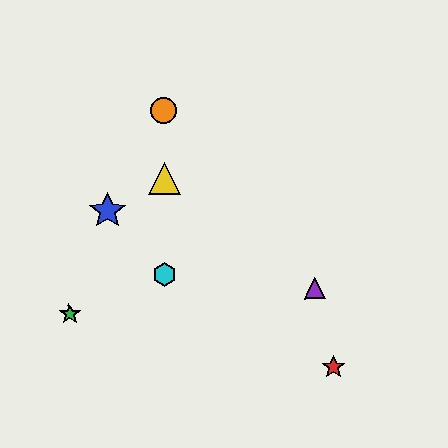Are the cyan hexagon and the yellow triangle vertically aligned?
Yes, both are at x≈165.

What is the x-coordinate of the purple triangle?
The purple triangle is at x≈315.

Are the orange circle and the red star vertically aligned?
No, the orange circle is at x≈164 and the red star is at x≈333.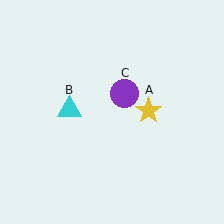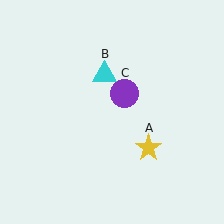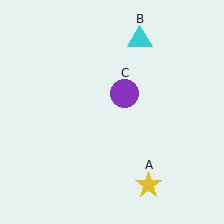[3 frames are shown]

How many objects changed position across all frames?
2 objects changed position: yellow star (object A), cyan triangle (object B).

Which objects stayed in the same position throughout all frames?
Purple circle (object C) remained stationary.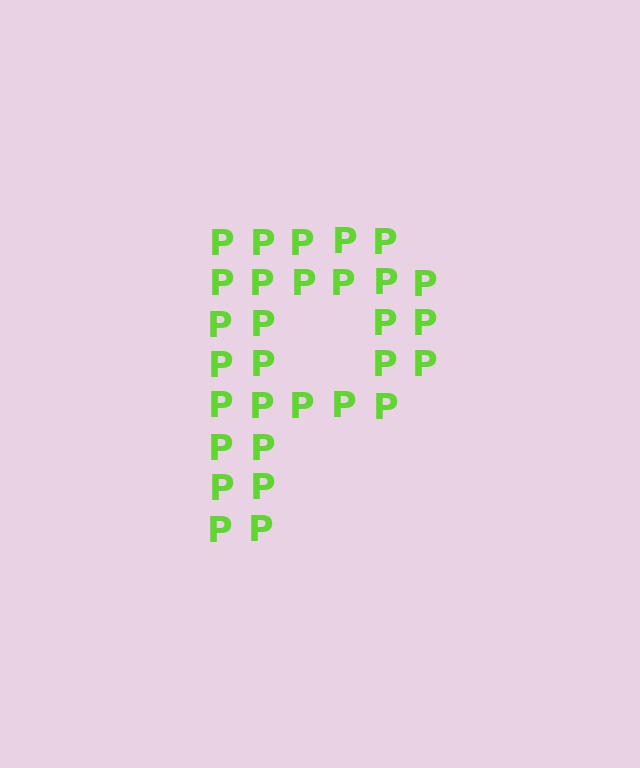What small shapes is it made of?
It is made of small letter P's.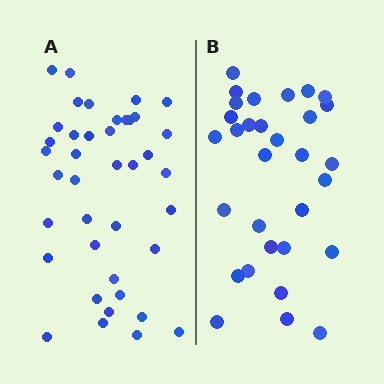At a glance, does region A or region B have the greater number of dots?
Region A (the left region) has more dots.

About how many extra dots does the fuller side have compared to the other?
Region A has roughly 8 or so more dots than region B.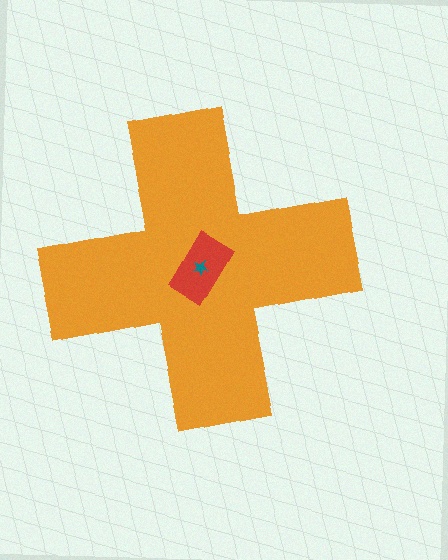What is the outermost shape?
The orange cross.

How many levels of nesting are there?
3.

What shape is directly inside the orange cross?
The red rectangle.